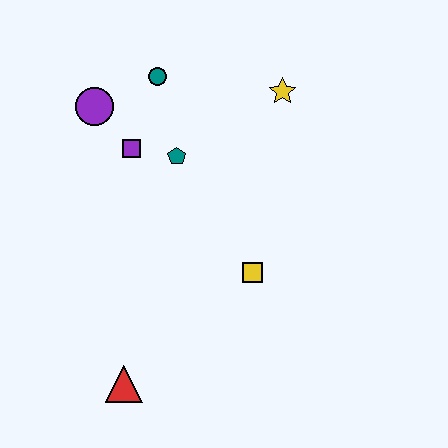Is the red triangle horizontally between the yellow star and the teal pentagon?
No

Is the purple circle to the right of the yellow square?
No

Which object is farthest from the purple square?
The red triangle is farthest from the purple square.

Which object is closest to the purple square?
The teal pentagon is closest to the purple square.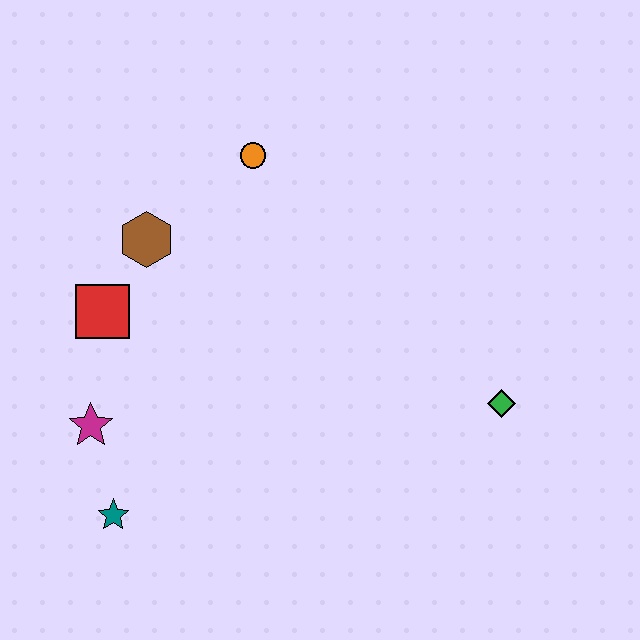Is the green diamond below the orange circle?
Yes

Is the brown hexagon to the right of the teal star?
Yes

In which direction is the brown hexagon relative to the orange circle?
The brown hexagon is to the left of the orange circle.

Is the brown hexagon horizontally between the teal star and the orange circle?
Yes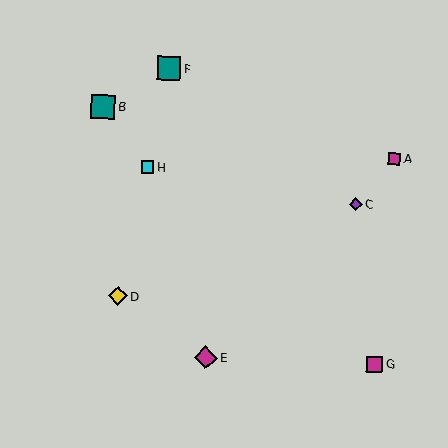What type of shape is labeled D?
Shape D is a yellow diamond.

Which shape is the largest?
The teal square (labeled B) is the largest.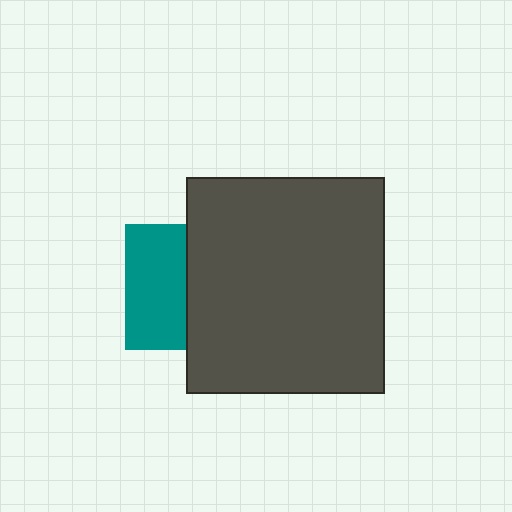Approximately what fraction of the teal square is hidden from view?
Roughly 52% of the teal square is hidden behind the dark gray rectangle.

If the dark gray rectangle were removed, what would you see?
You would see the complete teal square.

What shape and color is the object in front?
The object in front is a dark gray rectangle.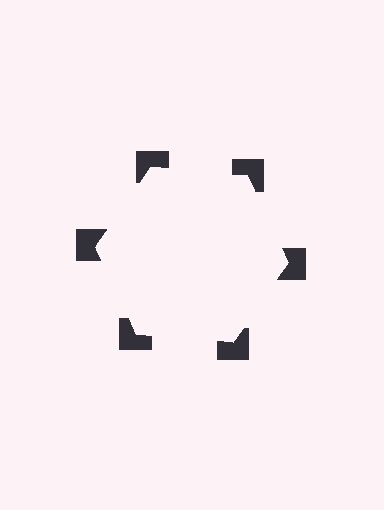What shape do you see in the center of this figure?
An illusory hexagon — its edges are inferred from the aligned wedge cuts in the notched squares, not physically drawn.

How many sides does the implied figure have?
6 sides.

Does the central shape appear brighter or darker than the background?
It typically appears slightly brighter than the background, even though no actual brightness change is drawn.